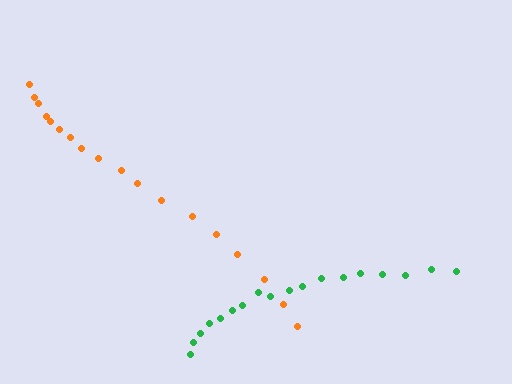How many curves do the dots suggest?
There are 2 distinct paths.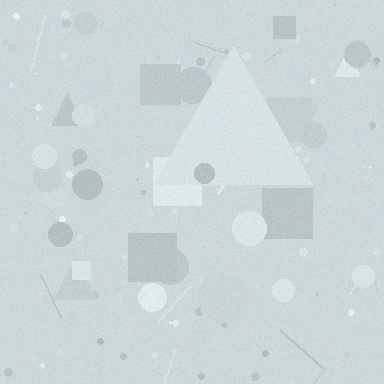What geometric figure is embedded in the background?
A triangle is embedded in the background.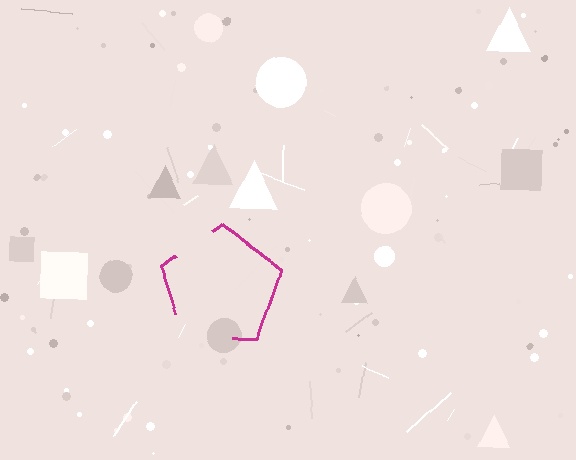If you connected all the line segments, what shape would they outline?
They would outline a pentagon.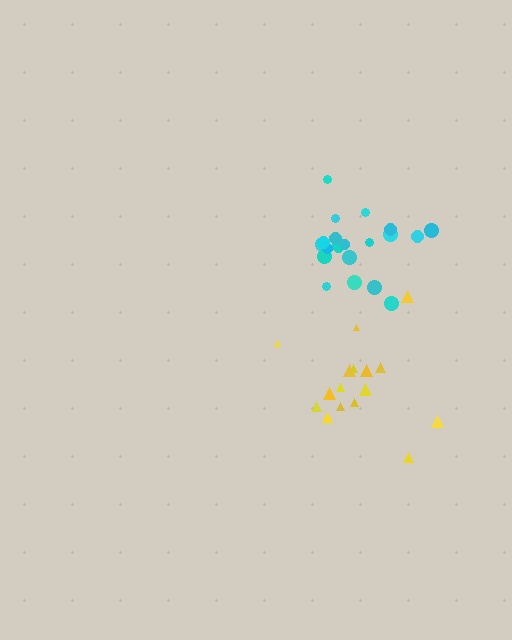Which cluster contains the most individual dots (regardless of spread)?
Cyan (20).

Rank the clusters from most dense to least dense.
cyan, yellow.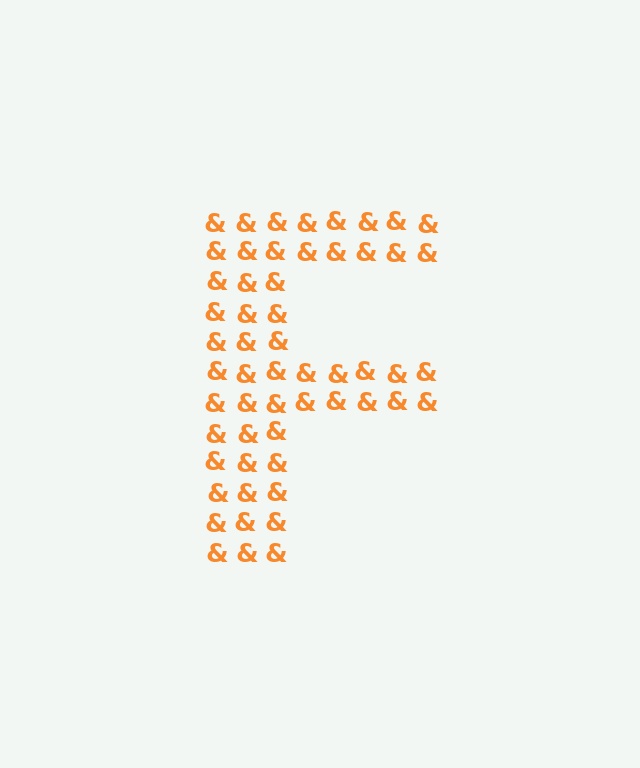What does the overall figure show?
The overall figure shows the letter F.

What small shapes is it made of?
It is made of small ampersands.